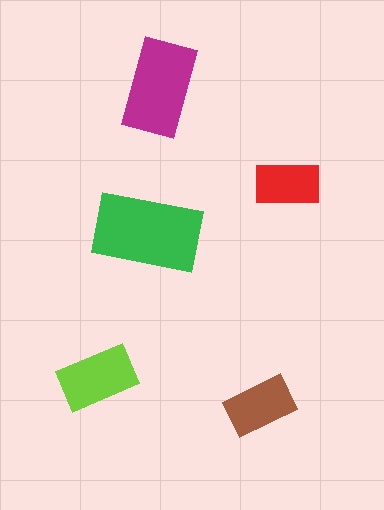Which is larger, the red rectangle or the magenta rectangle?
The magenta one.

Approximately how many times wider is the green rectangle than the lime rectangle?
About 1.5 times wider.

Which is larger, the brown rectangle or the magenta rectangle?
The magenta one.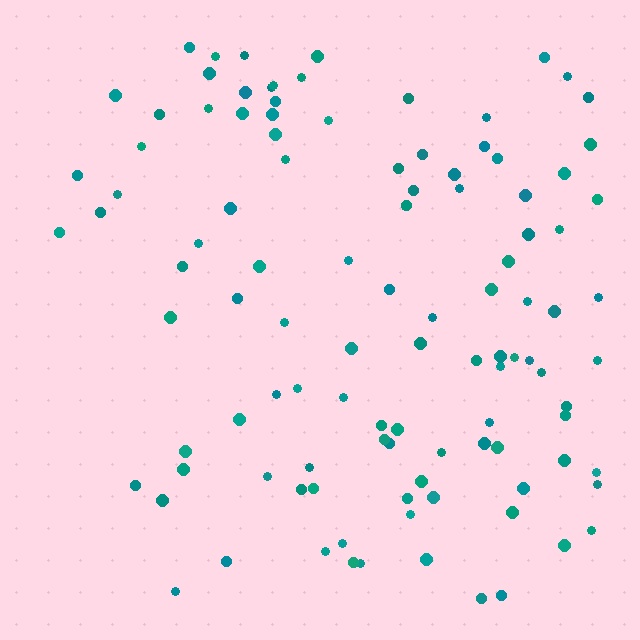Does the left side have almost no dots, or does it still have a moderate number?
Still a moderate number, just noticeably fewer than the right.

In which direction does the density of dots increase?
From left to right, with the right side densest.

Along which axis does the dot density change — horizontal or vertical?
Horizontal.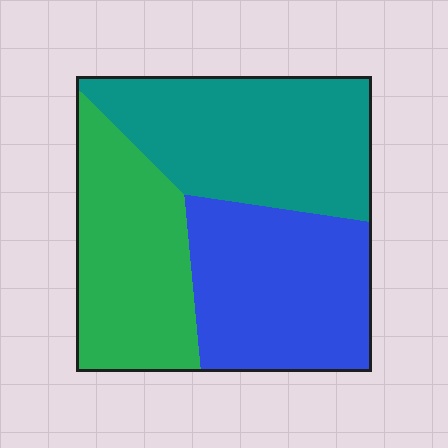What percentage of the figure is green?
Green covers 30% of the figure.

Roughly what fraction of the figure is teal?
Teal covers roughly 35% of the figure.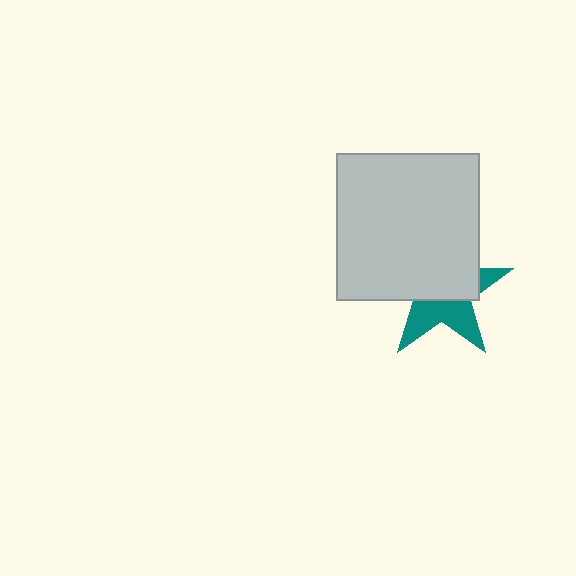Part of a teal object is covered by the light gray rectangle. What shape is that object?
It is a star.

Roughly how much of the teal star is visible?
A small part of it is visible (roughly 43%).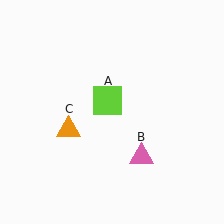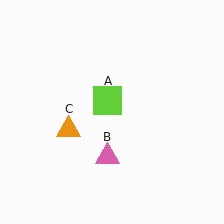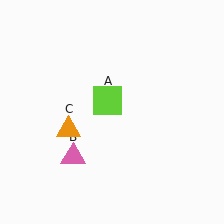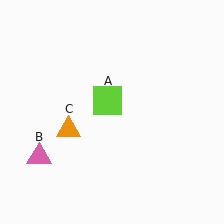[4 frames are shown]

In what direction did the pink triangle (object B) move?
The pink triangle (object B) moved left.